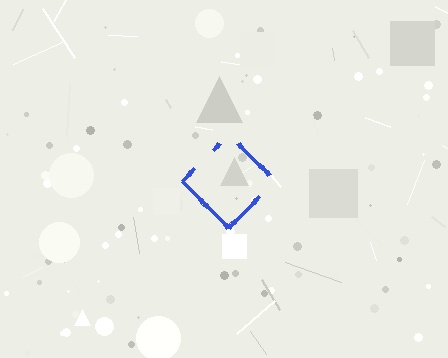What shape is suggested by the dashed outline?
The dashed outline suggests a diamond.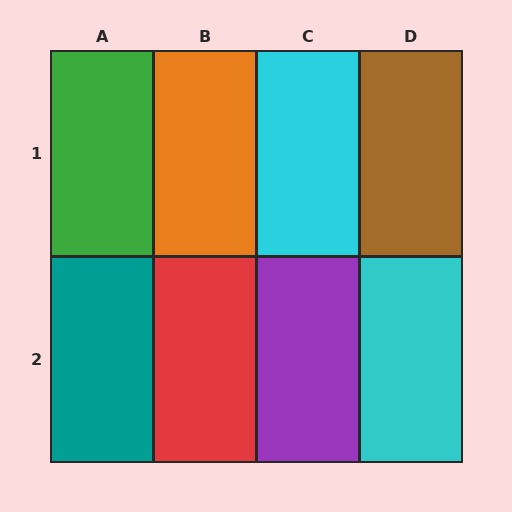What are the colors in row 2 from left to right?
Teal, red, purple, cyan.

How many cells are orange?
1 cell is orange.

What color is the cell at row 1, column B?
Orange.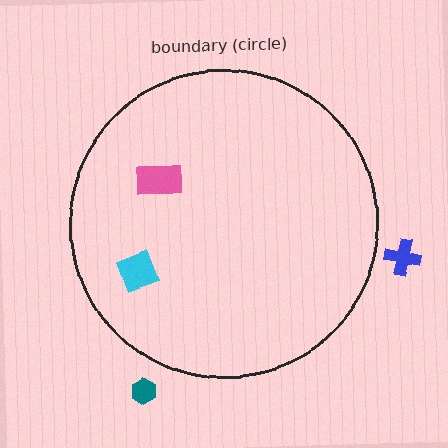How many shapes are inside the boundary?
2 inside, 2 outside.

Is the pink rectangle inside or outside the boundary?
Inside.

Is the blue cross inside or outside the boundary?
Outside.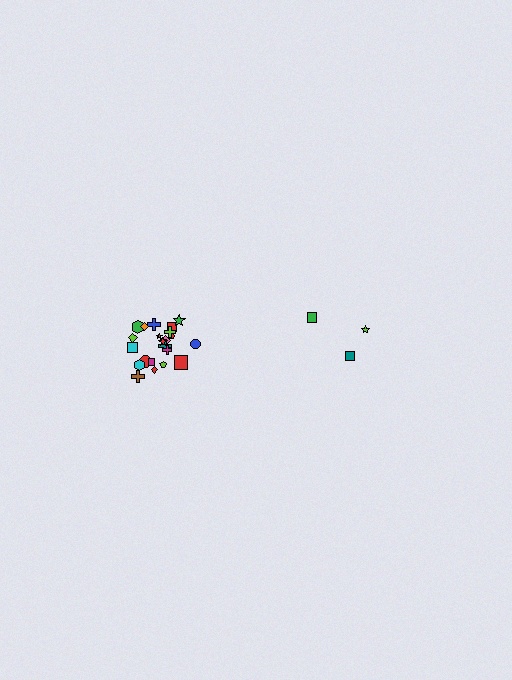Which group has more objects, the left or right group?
The left group.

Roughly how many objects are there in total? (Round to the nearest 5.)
Roughly 25 objects in total.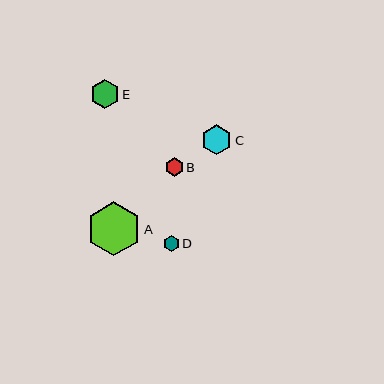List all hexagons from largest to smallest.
From largest to smallest: A, C, E, B, D.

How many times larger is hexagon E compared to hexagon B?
Hexagon E is approximately 1.6 times the size of hexagon B.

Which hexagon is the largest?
Hexagon A is the largest with a size of approximately 54 pixels.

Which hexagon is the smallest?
Hexagon D is the smallest with a size of approximately 16 pixels.